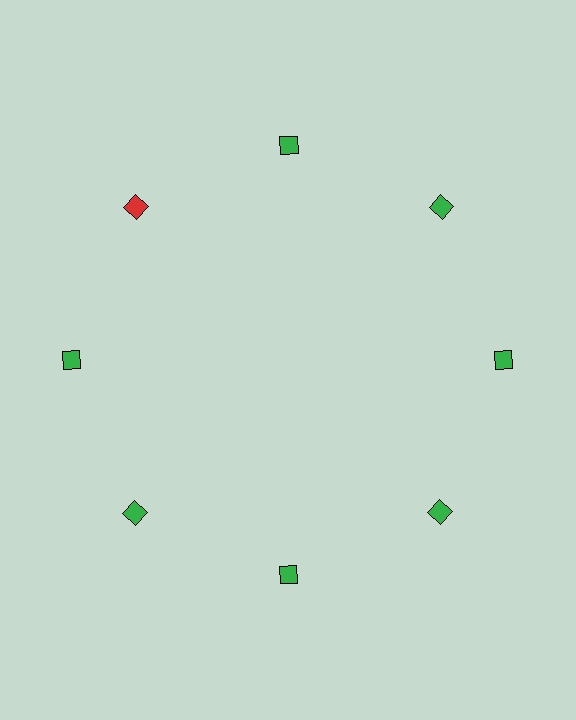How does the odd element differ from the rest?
It has a different color: red instead of green.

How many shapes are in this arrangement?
There are 8 shapes arranged in a ring pattern.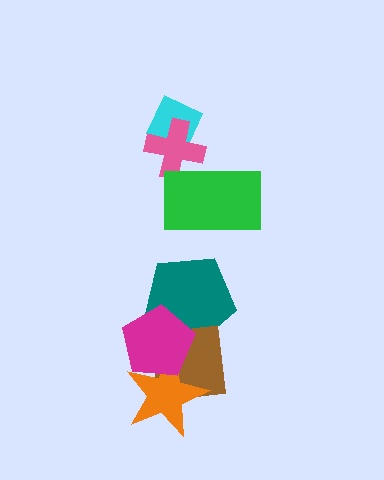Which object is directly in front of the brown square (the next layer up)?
The orange star is directly in front of the brown square.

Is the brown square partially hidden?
Yes, it is partially covered by another shape.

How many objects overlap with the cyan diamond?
1 object overlaps with the cyan diamond.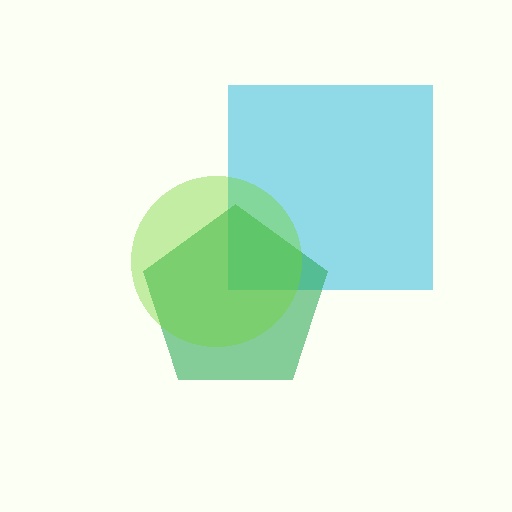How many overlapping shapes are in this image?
There are 3 overlapping shapes in the image.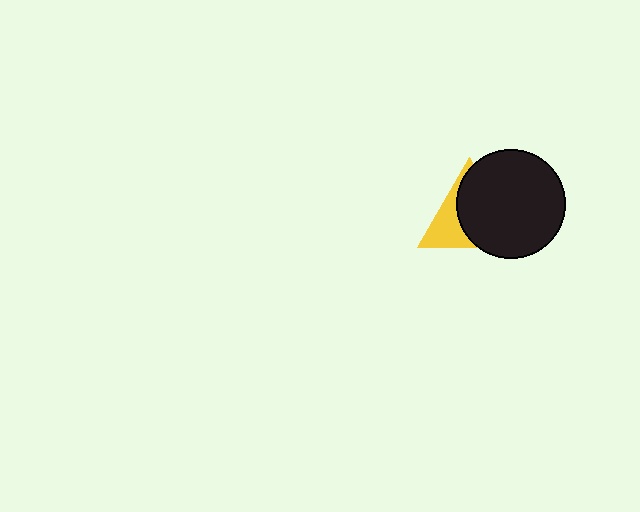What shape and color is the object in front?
The object in front is a black circle.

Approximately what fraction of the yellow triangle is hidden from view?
Roughly 63% of the yellow triangle is hidden behind the black circle.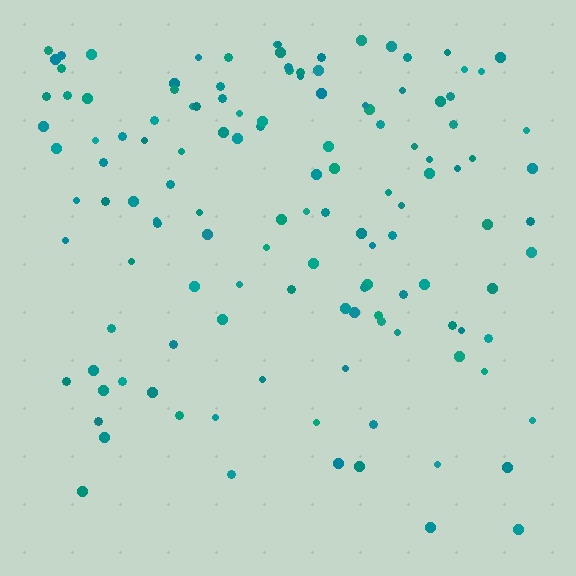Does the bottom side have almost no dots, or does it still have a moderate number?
Still a moderate number, just noticeably fewer than the top.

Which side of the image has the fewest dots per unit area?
The bottom.